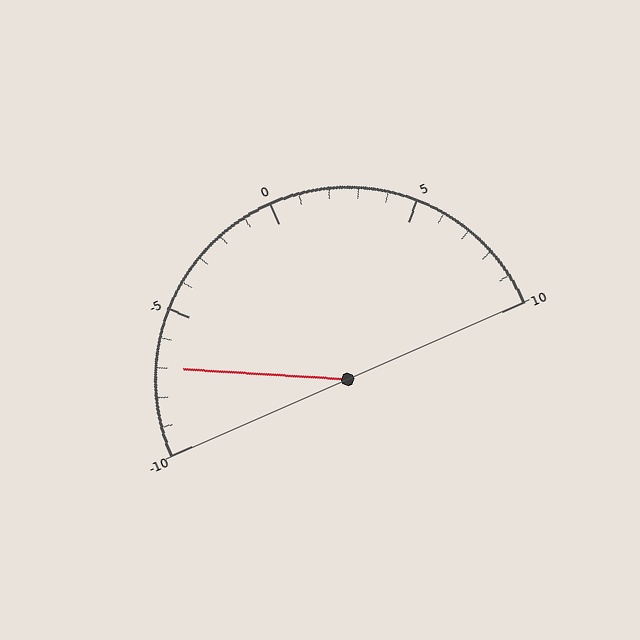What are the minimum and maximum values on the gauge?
The gauge ranges from -10 to 10.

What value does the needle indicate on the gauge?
The needle indicates approximately -7.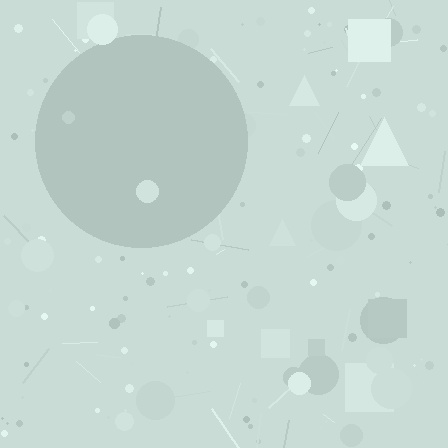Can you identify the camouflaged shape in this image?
The camouflaged shape is a circle.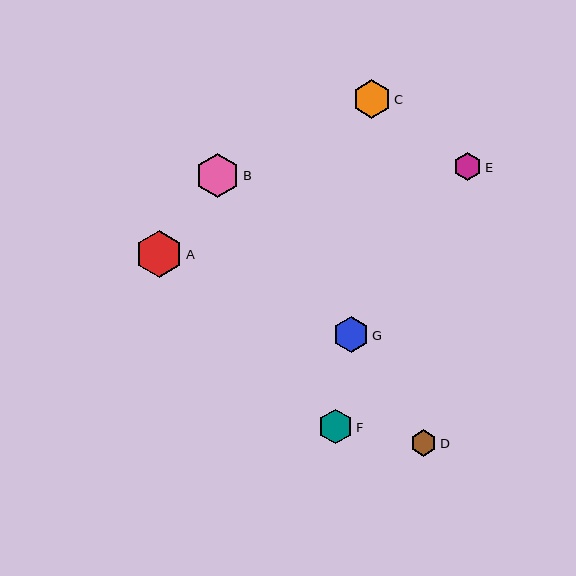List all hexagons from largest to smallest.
From largest to smallest: A, B, C, G, F, E, D.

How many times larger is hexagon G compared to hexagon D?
Hexagon G is approximately 1.4 times the size of hexagon D.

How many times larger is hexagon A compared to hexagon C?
Hexagon A is approximately 1.2 times the size of hexagon C.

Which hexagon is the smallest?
Hexagon D is the smallest with a size of approximately 26 pixels.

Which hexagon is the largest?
Hexagon A is the largest with a size of approximately 48 pixels.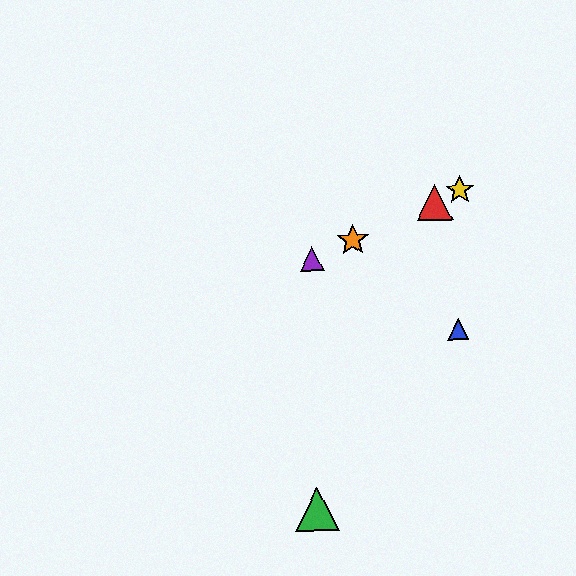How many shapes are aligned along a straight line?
4 shapes (the red triangle, the yellow star, the purple triangle, the orange star) are aligned along a straight line.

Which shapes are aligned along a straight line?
The red triangle, the yellow star, the purple triangle, the orange star are aligned along a straight line.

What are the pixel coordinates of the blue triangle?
The blue triangle is at (458, 329).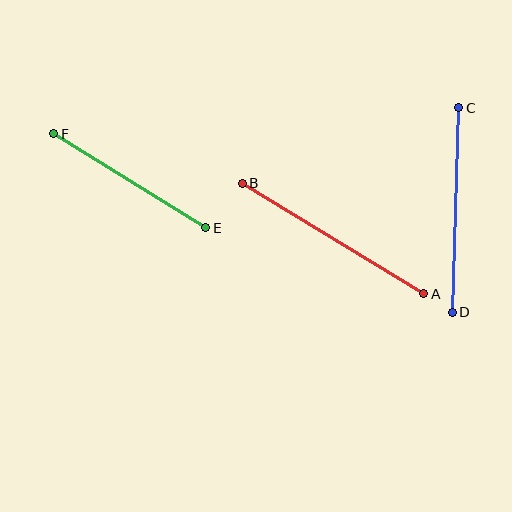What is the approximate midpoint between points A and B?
The midpoint is at approximately (333, 239) pixels.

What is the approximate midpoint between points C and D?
The midpoint is at approximately (456, 210) pixels.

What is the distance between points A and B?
The distance is approximately 212 pixels.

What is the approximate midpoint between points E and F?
The midpoint is at approximately (130, 181) pixels.